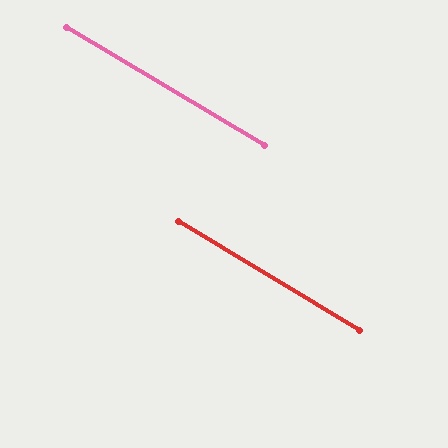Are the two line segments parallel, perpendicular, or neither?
Parallel — their directions differ by only 0.3°.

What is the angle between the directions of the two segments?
Approximately 0 degrees.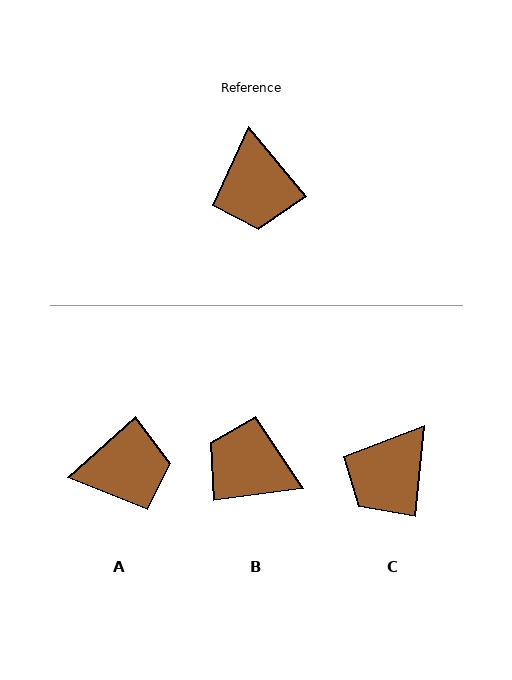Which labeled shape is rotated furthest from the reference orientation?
B, about 122 degrees away.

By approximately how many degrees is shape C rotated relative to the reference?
Approximately 45 degrees clockwise.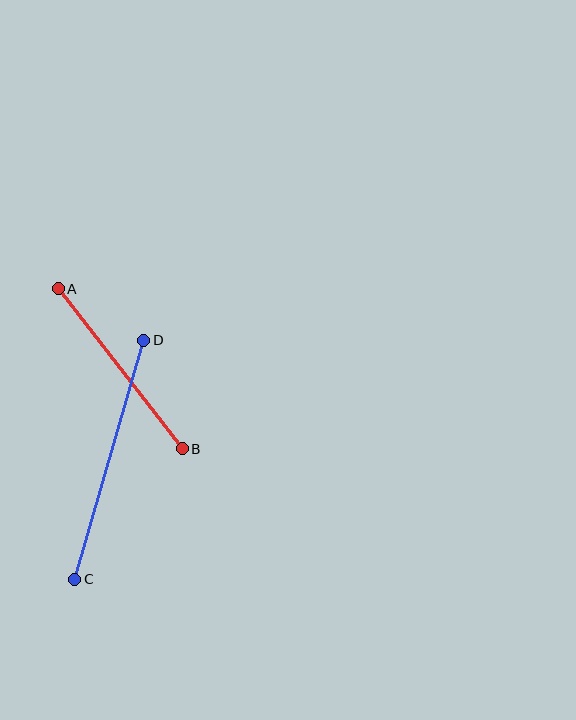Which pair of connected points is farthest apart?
Points C and D are farthest apart.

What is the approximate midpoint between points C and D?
The midpoint is at approximately (109, 460) pixels.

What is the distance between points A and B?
The distance is approximately 203 pixels.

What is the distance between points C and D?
The distance is approximately 249 pixels.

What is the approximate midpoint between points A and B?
The midpoint is at approximately (120, 369) pixels.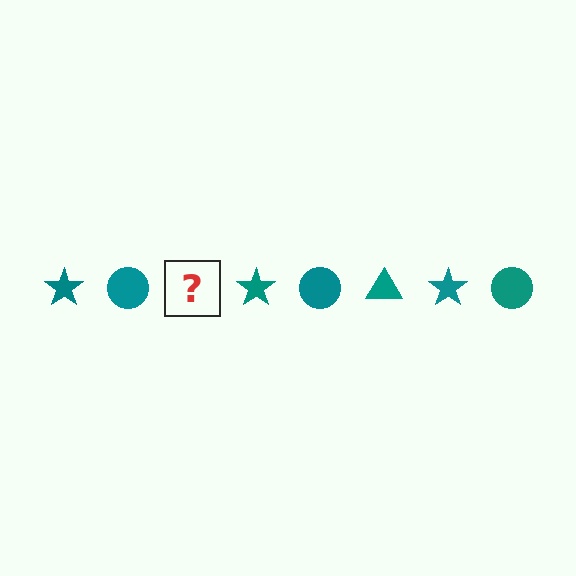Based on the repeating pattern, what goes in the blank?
The blank should be a teal triangle.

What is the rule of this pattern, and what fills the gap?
The rule is that the pattern cycles through star, circle, triangle shapes in teal. The gap should be filled with a teal triangle.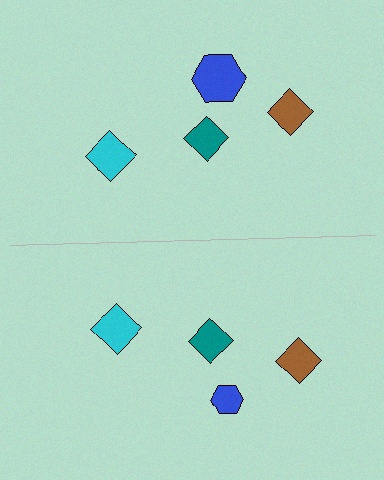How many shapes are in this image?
There are 8 shapes in this image.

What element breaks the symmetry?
The blue hexagon on the bottom side has a different size than its mirror counterpart.